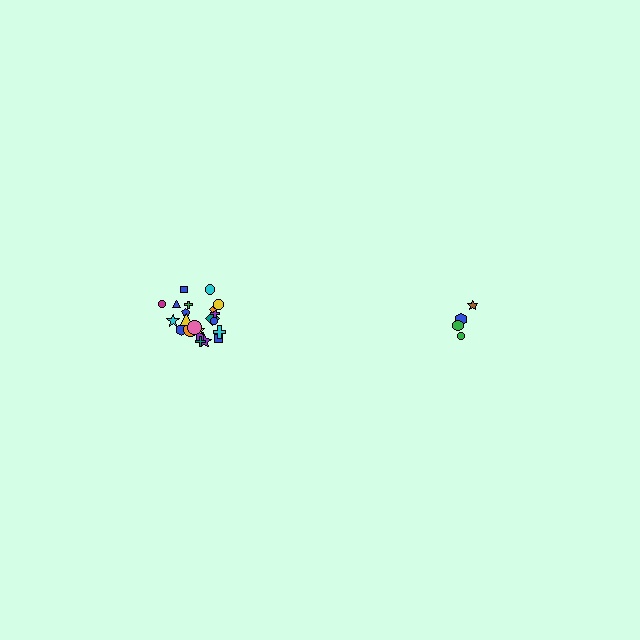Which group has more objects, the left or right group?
The left group.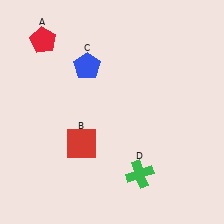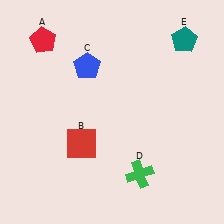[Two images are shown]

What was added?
A teal pentagon (E) was added in Image 2.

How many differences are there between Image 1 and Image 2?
There is 1 difference between the two images.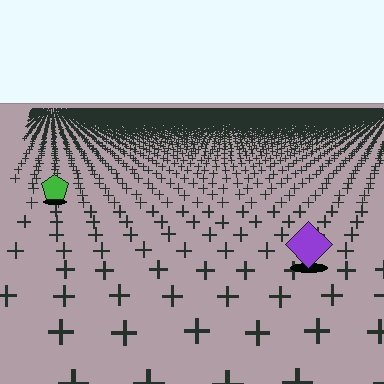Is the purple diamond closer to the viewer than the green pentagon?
Yes. The purple diamond is closer — you can tell from the texture gradient: the ground texture is coarser near it.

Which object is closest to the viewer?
The purple diamond is closest. The texture marks near it are larger and more spread out.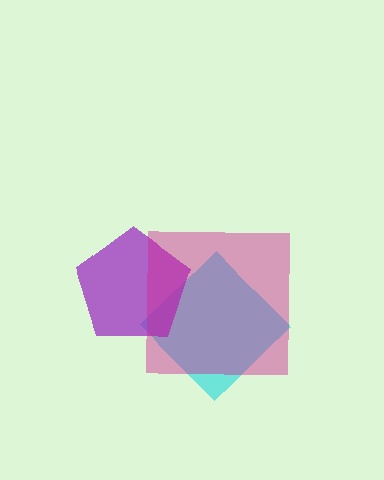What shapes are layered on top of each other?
The layered shapes are: a cyan diamond, a purple pentagon, a magenta square.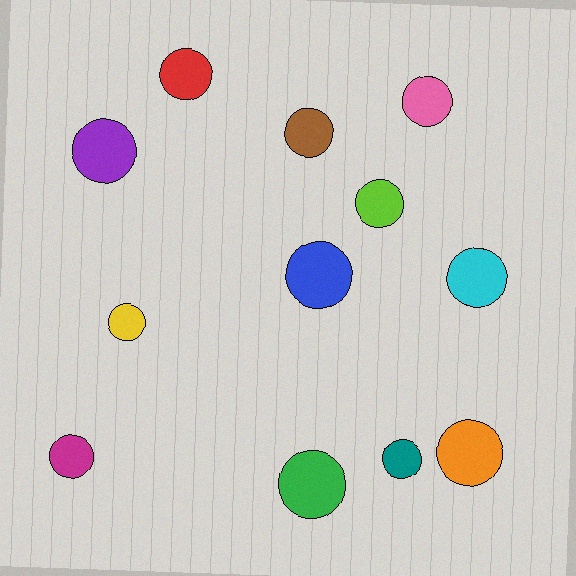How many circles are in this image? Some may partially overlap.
There are 12 circles.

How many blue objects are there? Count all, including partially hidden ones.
There is 1 blue object.